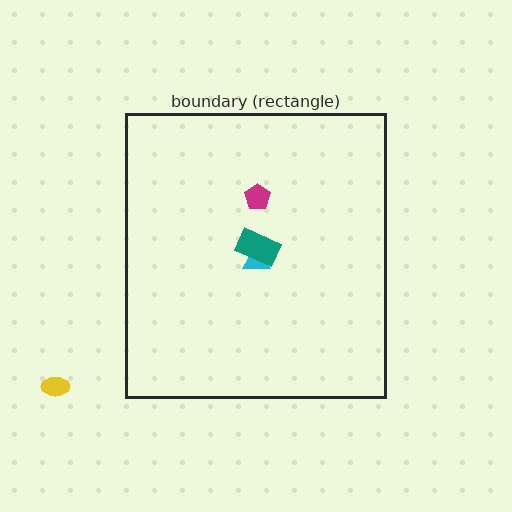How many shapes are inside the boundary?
3 inside, 1 outside.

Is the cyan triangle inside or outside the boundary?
Inside.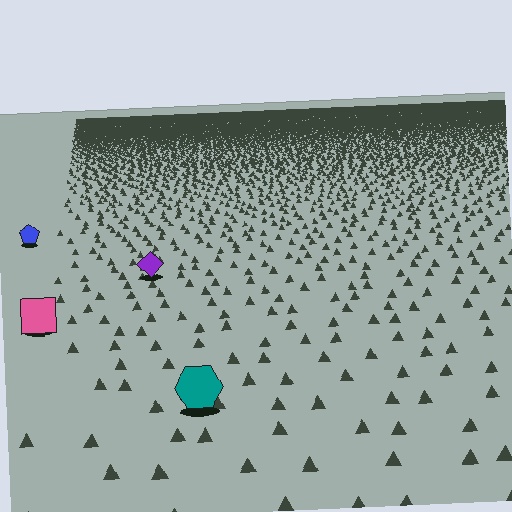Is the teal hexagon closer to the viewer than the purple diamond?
Yes. The teal hexagon is closer — you can tell from the texture gradient: the ground texture is coarser near it.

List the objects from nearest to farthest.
From nearest to farthest: the teal hexagon, the pink square, the purple diamond, the blue pentagon.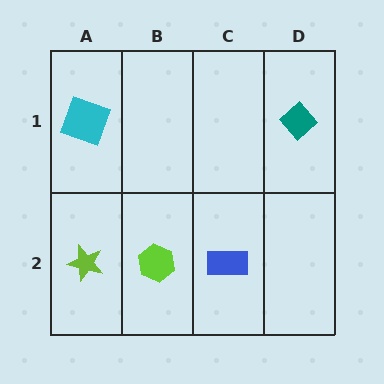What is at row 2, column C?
A blue rectangle.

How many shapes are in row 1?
2 shapes.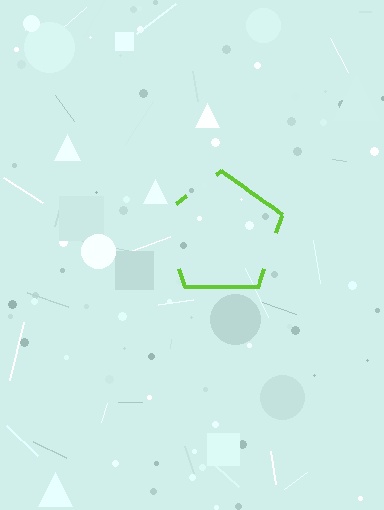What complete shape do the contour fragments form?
The contour fragments form a pentagon.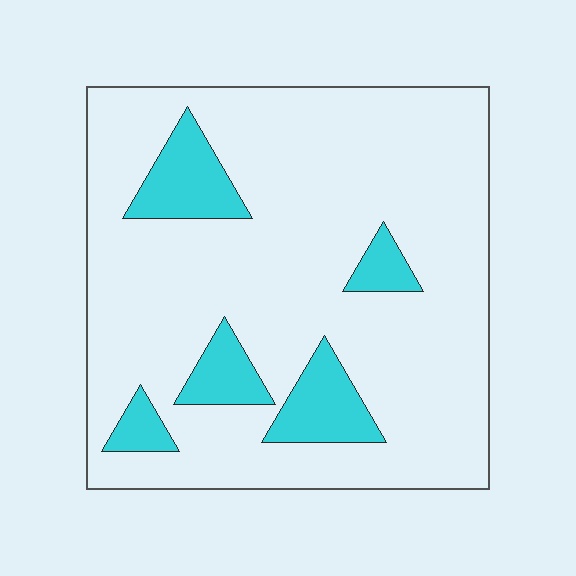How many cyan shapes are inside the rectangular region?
5.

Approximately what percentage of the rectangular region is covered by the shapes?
Approximately 15%.